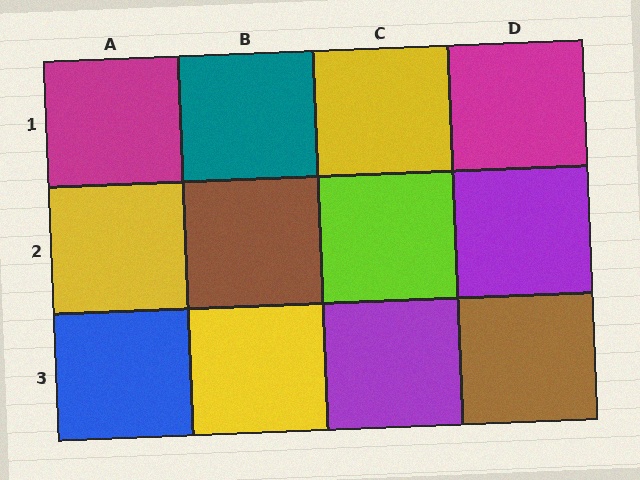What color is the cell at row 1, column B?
Teal.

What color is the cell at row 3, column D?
Brown.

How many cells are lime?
1 cell is lime.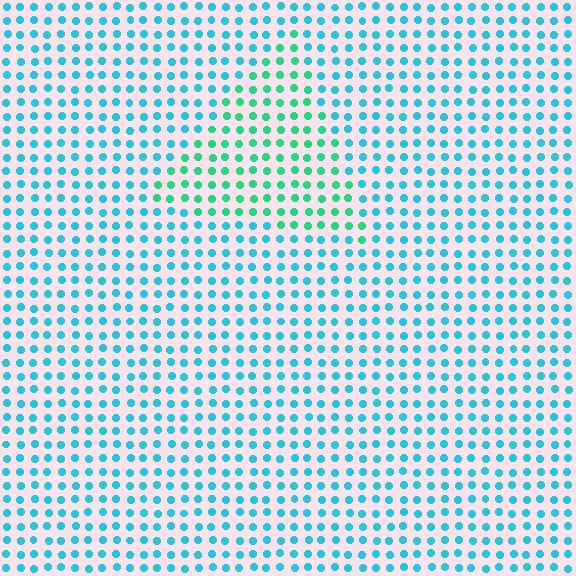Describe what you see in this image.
The image is filled with small cyan elements in a uniform arrangement. A triangle-shaped region is visible where the elements are tinted to a slightly different hue, forming a subtle color boundary.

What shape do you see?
I see a triangle.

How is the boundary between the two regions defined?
The boundary is defined purely by a slight shift in hue (about 35 degrees). Spacing, size, and orientation are identical on both sides.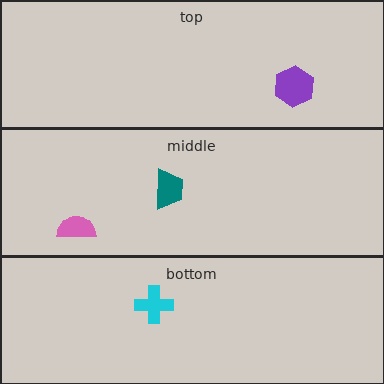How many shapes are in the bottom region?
1.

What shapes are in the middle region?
The teal trapezoid, the pink semicircle.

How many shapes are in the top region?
1.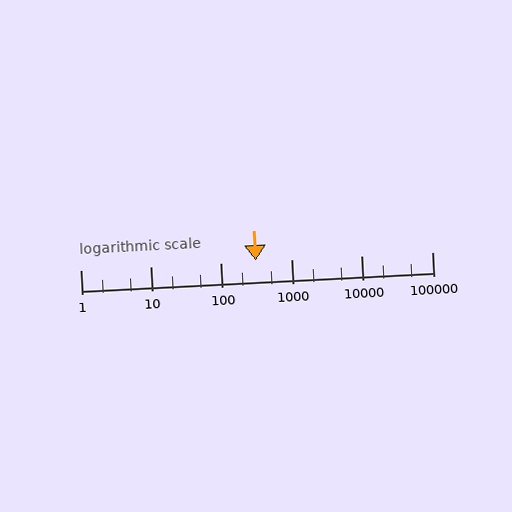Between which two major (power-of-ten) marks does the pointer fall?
The pointer is between 100 and 1000.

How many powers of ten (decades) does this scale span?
The scale spans 5 decades, from 1 to 100000.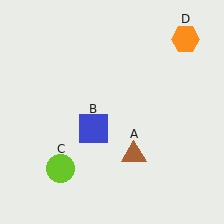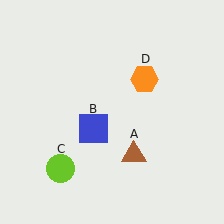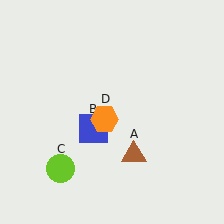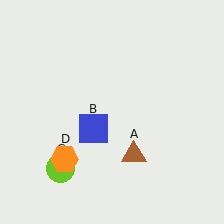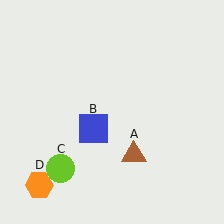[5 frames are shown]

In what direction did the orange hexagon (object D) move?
The orange hexagon (object D) moved down and to the left.